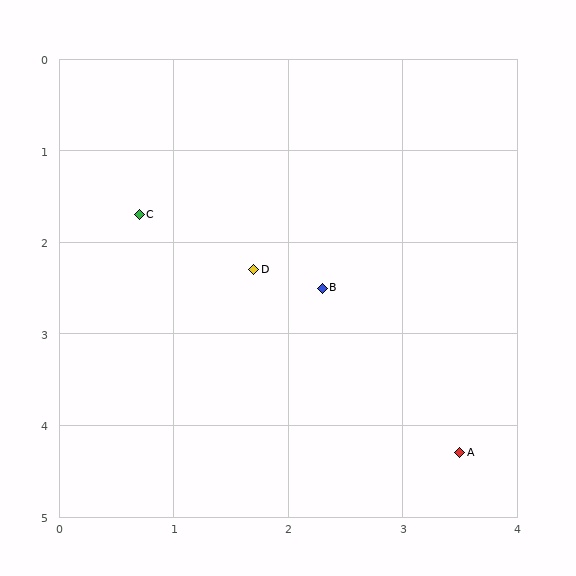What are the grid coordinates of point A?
Point A is at approximately (3.5, 4.3).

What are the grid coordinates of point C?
Point C is at approximately (0.7, 1.7).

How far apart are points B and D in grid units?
Points B and D are about 0.6 grid units apart.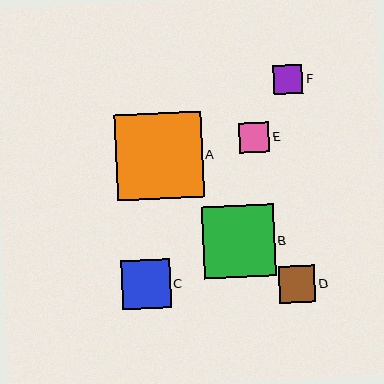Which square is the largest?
Square A is the largest with a size of approximately 87 pixels.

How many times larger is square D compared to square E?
Square D is approximately 1.2 times the size of square E.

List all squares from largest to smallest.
From largest to smallest: A, B, C, D, E, F.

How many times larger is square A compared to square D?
Square A is approximately 2.3 times the size of square D.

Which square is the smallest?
Square F is the smallest with a size of approximately 29 pixels.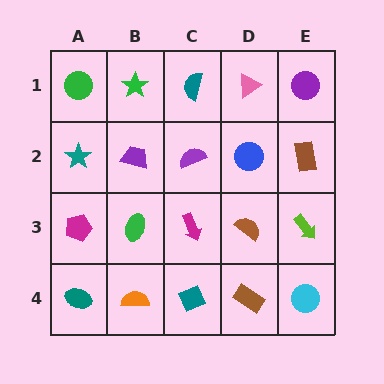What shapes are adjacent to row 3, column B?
A purple trapezoid (row 2, column B), an orange semicircle (row 4, column B), a magenta pentagon (row 3, column A), a magenta arrow (row 3, column C).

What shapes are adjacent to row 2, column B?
A green star (row 1, column B), a green ellipse (row 3, column B), a teal star (row 2, column A), a purple semicircle (row 2, column C).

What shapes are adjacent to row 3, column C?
A purple semicircle (row 2, column C), a teal diamond (row 4, column C), a green ellipse (row 3, column B), a brown semicircle (row 3, column D).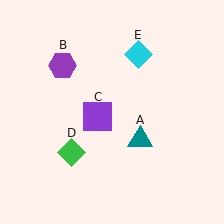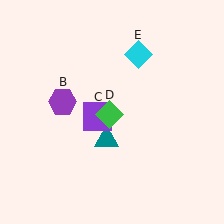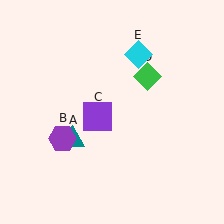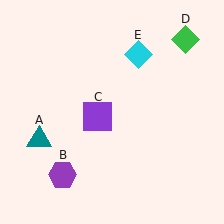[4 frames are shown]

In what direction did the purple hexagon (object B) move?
The purple hexagon (object B) moved down.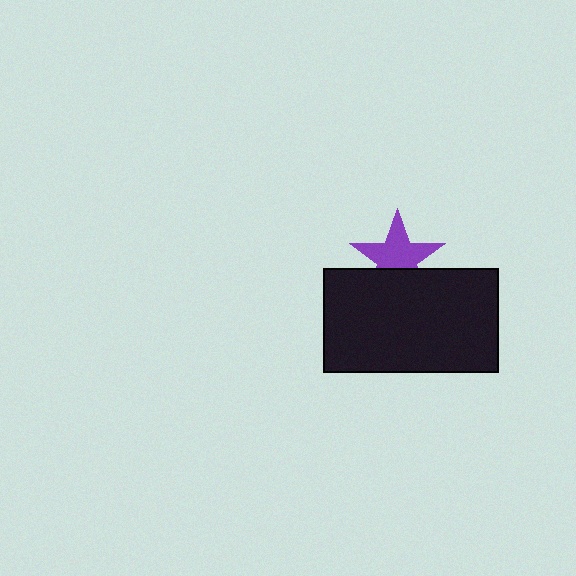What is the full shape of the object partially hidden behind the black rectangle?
The partially hidden object is a purple star.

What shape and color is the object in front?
The object in front is a black rectangle.